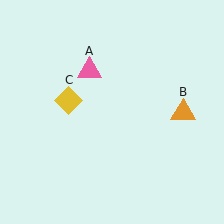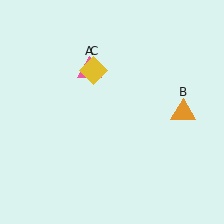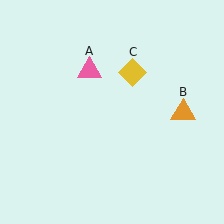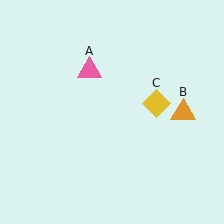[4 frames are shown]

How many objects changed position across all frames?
1 object changed position: yellow diamond (object C).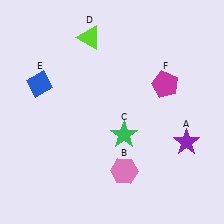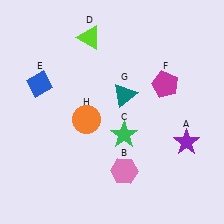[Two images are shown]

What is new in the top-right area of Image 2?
A teal triangle (G) was added in the top-right area of Image 2.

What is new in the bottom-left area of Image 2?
An orange circle (H) was added in the bottom-left area of Image 2.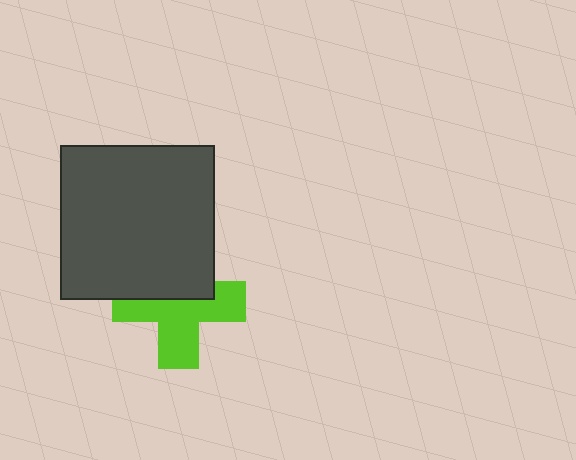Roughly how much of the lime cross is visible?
About half of it is visible (roughly 59%).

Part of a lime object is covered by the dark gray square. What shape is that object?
It is a cross.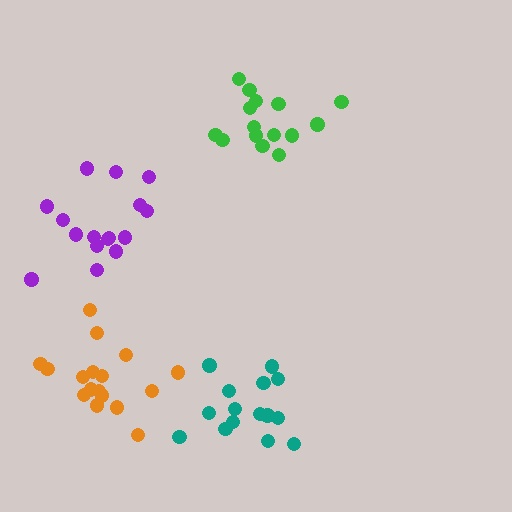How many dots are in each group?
Group 1: 15 dots, Group 2: 17 dots, Group 3: 15 dots, Group 4: 16 dots (63 total).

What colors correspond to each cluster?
The clusters are colored: teal, orange, green, purple.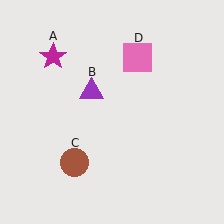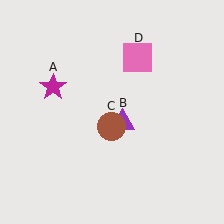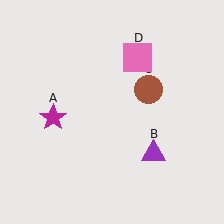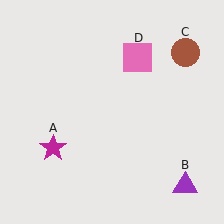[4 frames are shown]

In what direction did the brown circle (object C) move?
The brown circle (object C) moved up and to the right.